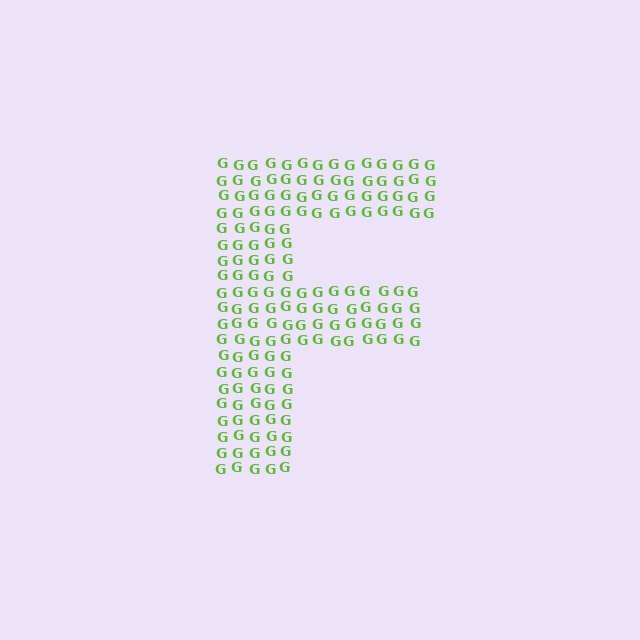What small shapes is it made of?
It is made of small letter G's.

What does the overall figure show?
The overall figure shows the letter F.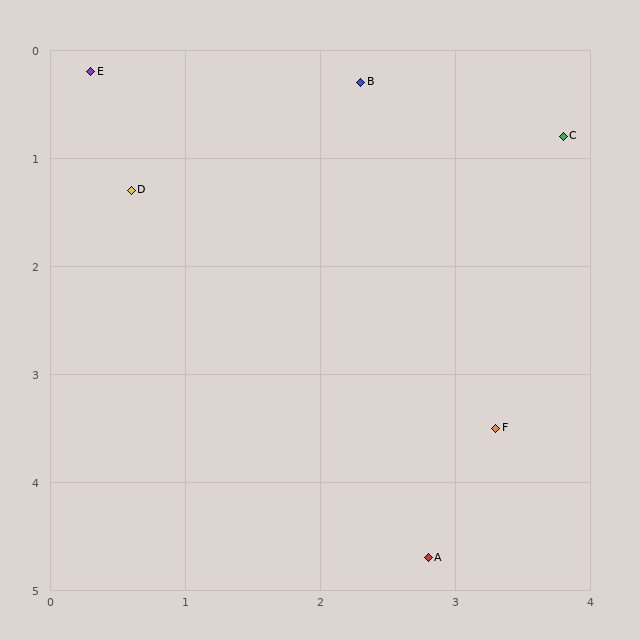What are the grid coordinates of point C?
Point C is at approximately (3.8, 0.8).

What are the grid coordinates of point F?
Point F is at approximately (3.3, 3.5).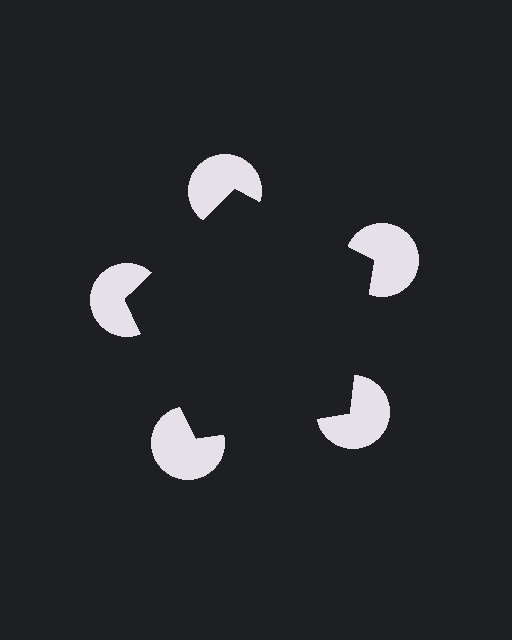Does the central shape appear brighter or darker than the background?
It typically appears slightly darker than the background, even though no actual brightness change is drawn.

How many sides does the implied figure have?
5 sides.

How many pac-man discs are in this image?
There are 5 — one at each vertex of the illusory pentagon.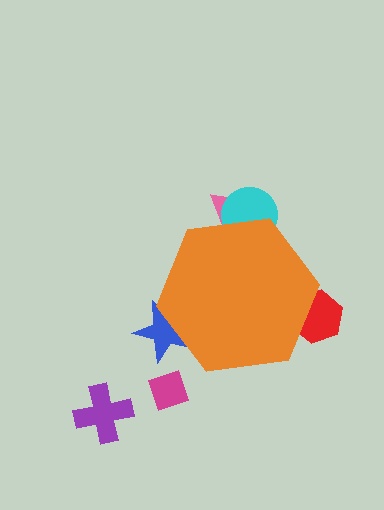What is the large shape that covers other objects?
An orange hexagon.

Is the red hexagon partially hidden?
Yes, the red hexagon is partially hidden behind the orange hexagon.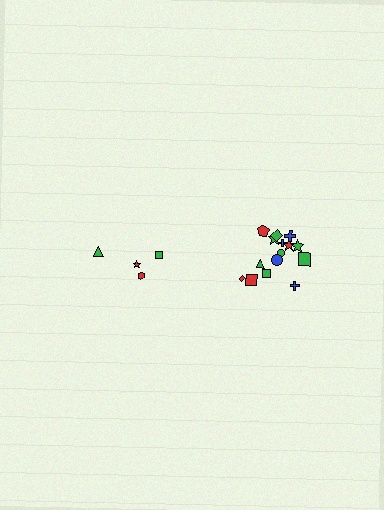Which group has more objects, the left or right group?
The right group.